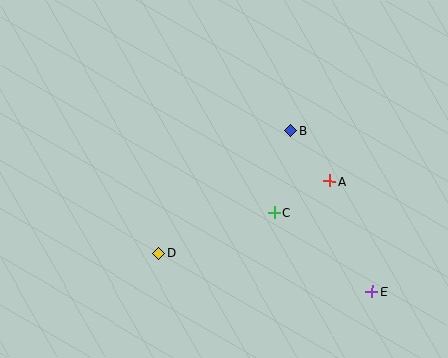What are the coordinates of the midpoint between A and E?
The midpoint between A and E is at (351, 236).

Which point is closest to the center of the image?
Point C at (274, 213) is closest to the center.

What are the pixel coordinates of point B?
Point B is at (291, 131).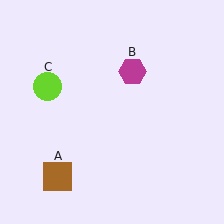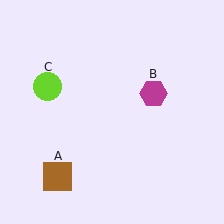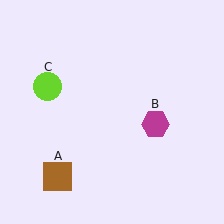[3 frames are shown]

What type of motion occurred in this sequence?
The magenta hexagon (object B) rotated clockwise around the center of the scene.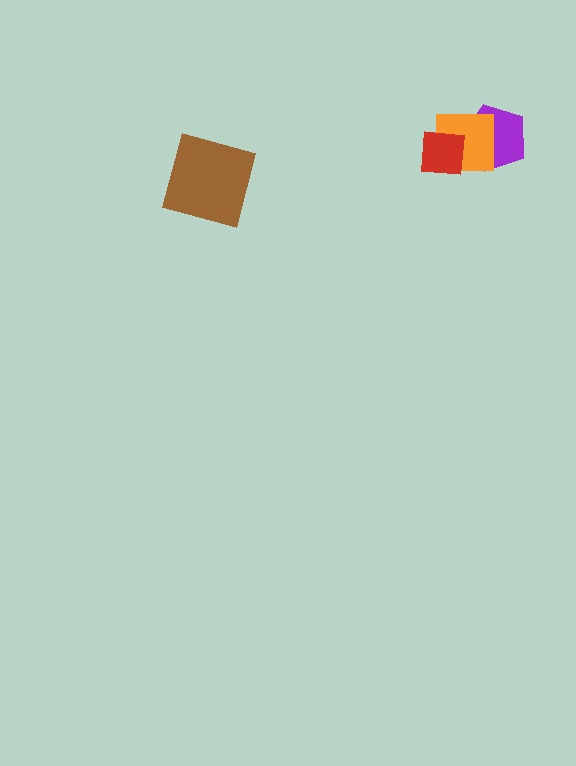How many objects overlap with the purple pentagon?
2 objects overlap with the purple pentagon.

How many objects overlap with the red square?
2 objects overlap with the red square.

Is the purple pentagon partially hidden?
Yes, it is partially covered by another shape.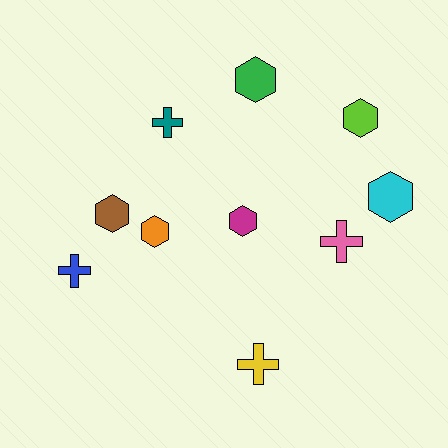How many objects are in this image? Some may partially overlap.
There are 10 objects.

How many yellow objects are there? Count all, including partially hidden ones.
There is 1 yellow object.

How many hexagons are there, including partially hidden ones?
There are 6 hexagons.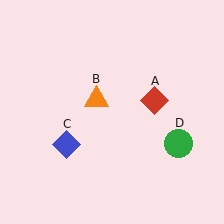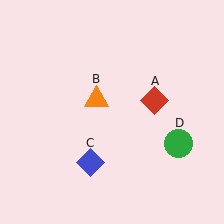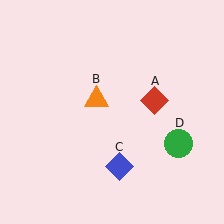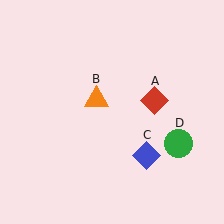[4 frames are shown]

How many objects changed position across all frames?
1 object changed position: blue diamond (object C).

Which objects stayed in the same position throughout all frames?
Red diamond (object A) and orange triangle (object B) and green circle (object D) remained stationary.